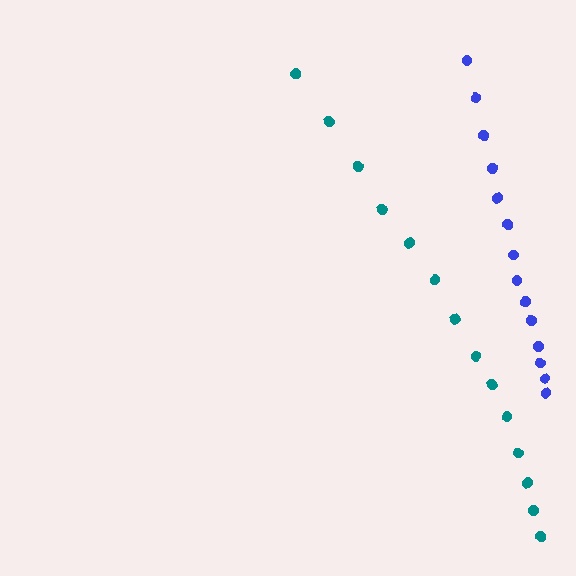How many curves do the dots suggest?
There are 2 distinct paths.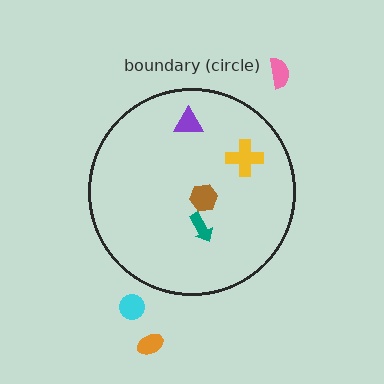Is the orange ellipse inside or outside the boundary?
Outside.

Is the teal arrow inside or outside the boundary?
Inside.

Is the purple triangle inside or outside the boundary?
Inside.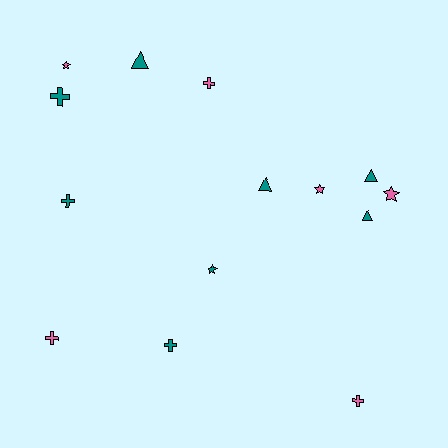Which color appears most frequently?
Teal, with 8 objects.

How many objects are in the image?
There are 14 objects.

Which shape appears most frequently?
Cross, with 6 objects.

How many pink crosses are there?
There are 3 pink crosses.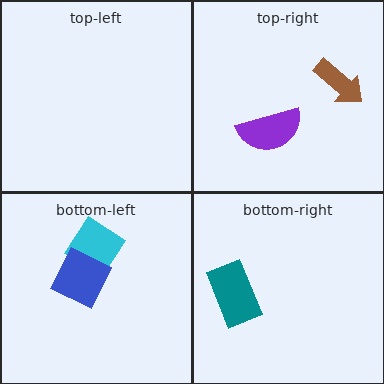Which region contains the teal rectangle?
The bottom-right region.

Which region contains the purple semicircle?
The top-right region.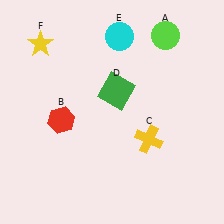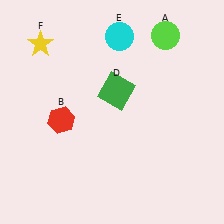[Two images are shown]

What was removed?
The yellow cross (C) was removed in Image 2.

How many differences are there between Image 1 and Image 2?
There is 1 difference between the two images.